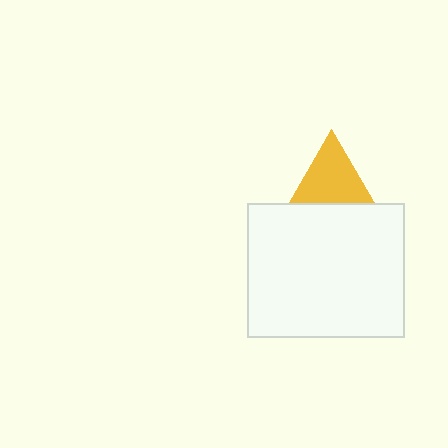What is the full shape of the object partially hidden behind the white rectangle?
The partially hidden object is a yellow triangle.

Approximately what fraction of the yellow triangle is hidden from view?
Roughly 32% of the yellow triangle is hidden behind the white rectangle.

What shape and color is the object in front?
The object in front is a white rectangle.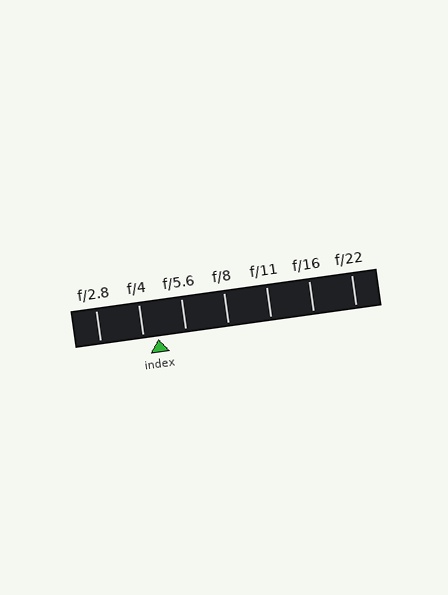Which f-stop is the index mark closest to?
The index mark is closest to f/4.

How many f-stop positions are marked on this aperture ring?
There are 7 f-stop positions marked.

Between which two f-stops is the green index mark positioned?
The index mark is between f/4 and f/5.6.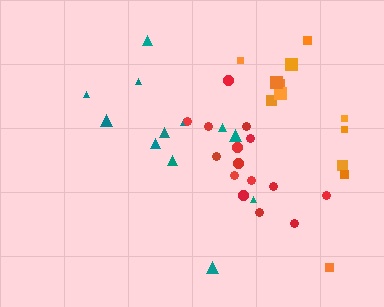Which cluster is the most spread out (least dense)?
Orange.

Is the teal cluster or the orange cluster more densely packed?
Teal.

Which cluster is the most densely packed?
Red.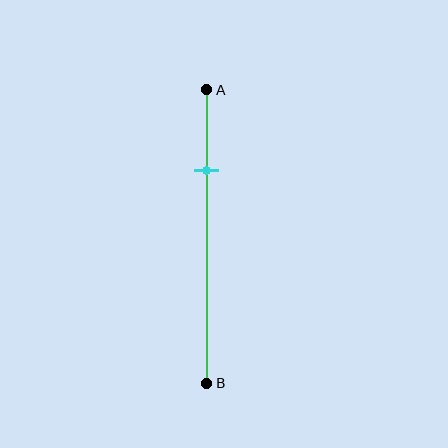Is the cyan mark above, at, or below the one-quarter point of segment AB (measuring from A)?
The cyan mark is approximately at the one-quarter point of segment AB.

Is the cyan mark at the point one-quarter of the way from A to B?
Yes, the mark is approximately at the one-quarter point.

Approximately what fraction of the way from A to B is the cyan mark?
The cyan mark is approximately 30% of the way from A to B.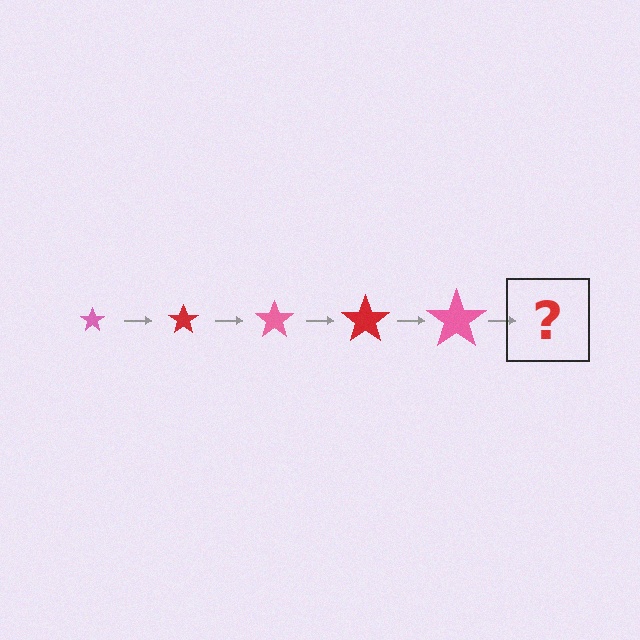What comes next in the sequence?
The next element should be a red star, larger than the previous one.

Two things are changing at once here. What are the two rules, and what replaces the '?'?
The two rules are that the star grows larger each step and the color cycles through pink and red. The '?' should be a red star, larger than the previous one.